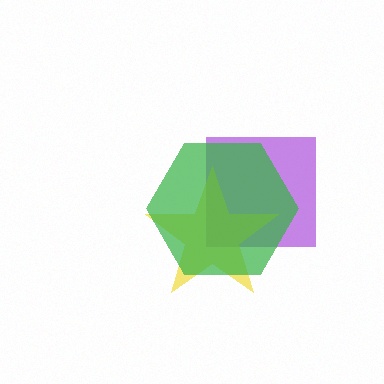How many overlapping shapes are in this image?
There are 3 overlapping shapes in the image.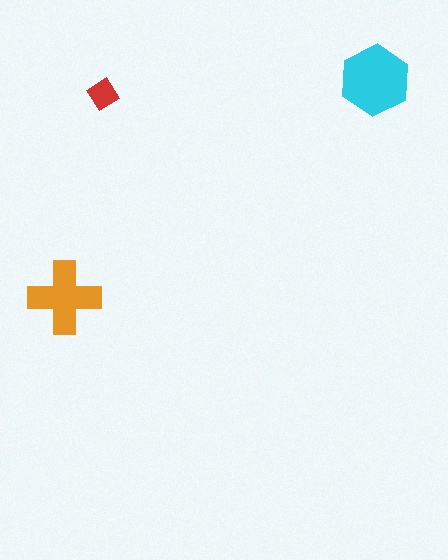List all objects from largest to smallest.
The cyan hexagon, the orange cross, the red diamond.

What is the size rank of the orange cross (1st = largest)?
2nd.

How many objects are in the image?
There are 3 objects in the image.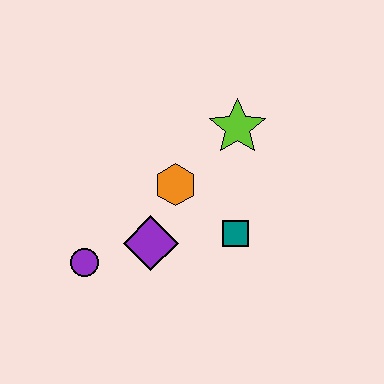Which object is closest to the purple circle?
The purple diamond is closest to the purple circle.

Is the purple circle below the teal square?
Yes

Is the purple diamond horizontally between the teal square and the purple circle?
Yes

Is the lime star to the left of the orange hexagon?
No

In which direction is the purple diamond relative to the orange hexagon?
The purple diamond is below the orange hexagon.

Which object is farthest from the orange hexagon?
The purple circle is farthest from the orange hexagon.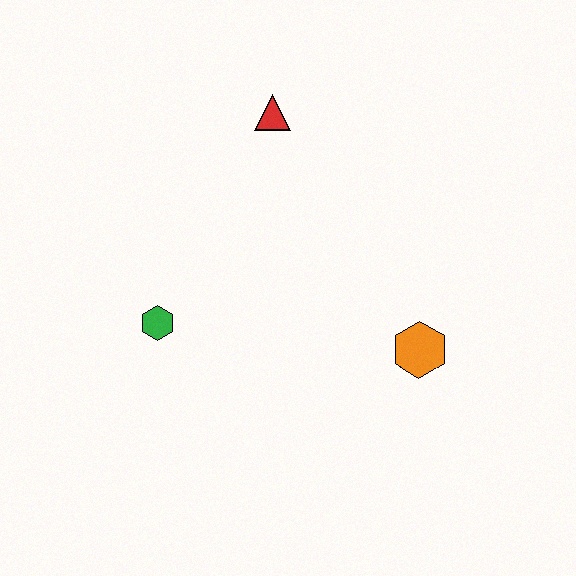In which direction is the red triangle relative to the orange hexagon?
The red triangle is above the orange hexagon.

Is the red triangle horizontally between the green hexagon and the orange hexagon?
Yes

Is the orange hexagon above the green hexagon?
No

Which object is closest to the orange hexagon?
The green hexagon is closest to the orange hexagon.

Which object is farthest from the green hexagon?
The orange hexagon is farthest from the green hexagon.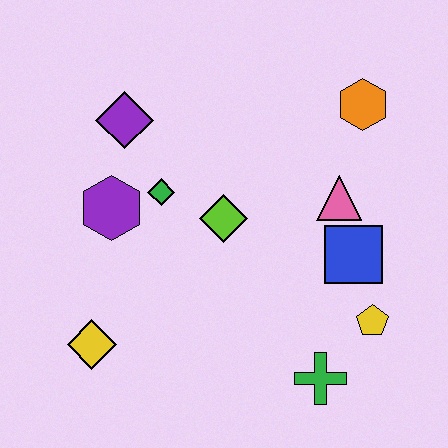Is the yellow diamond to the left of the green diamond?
Yes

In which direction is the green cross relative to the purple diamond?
The green cross is below the purple diamond.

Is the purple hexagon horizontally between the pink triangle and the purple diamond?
No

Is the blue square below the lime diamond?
Yes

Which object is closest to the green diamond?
The purple hexagon is closest to the green diamond.